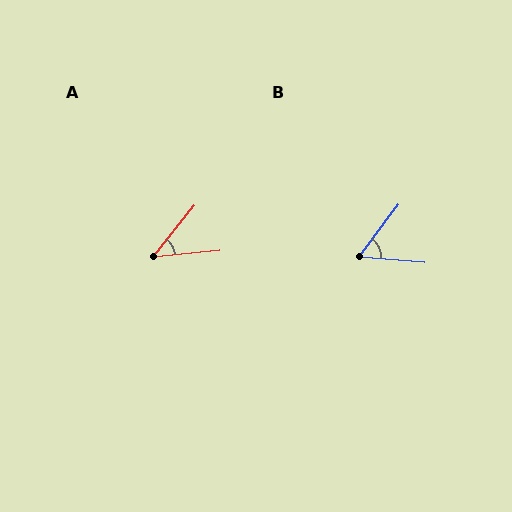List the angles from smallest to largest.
A (45°), B (58°).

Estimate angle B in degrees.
Approximately 58 degrees.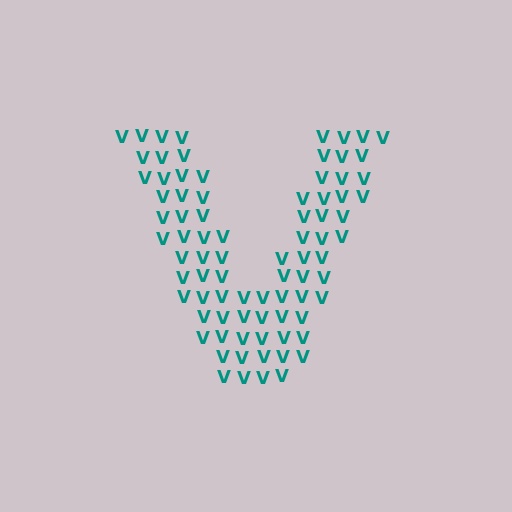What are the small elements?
The small elements are letter V's.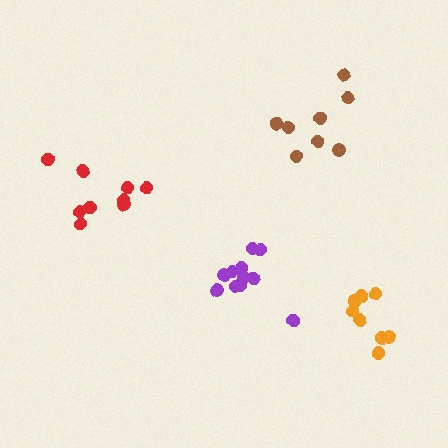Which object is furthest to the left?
The red cluster is leftmost.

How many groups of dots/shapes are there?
There are 4 groups.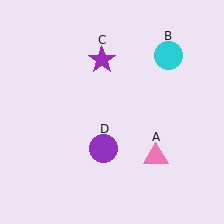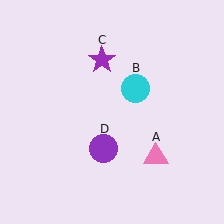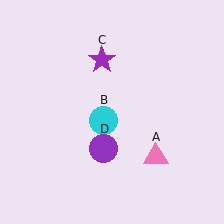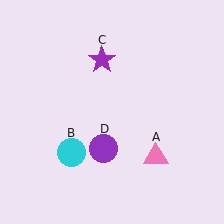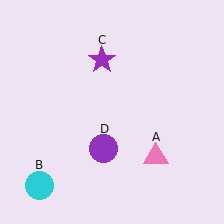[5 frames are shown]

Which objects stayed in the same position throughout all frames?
Pink triangle (object A) and purple star (object C) and purple circle (object D) remained stationary.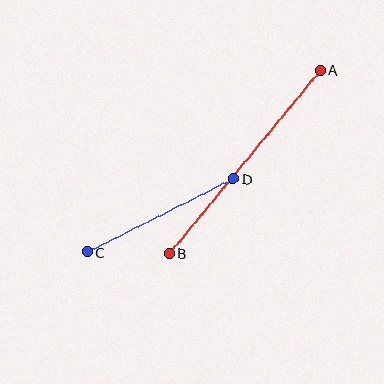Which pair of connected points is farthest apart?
Points A and B are farthest apart.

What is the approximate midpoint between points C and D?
The midpoint is at approximately (160, 215) pixels.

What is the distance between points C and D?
The distance is approximately 163 pixels.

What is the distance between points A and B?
The distance is approximately 237 pixels.